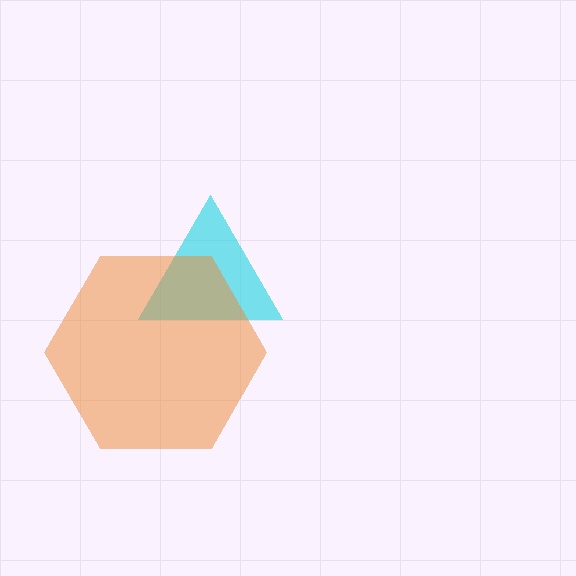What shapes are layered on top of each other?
The layered shapes are: a cyan triangle, an orange hexagon.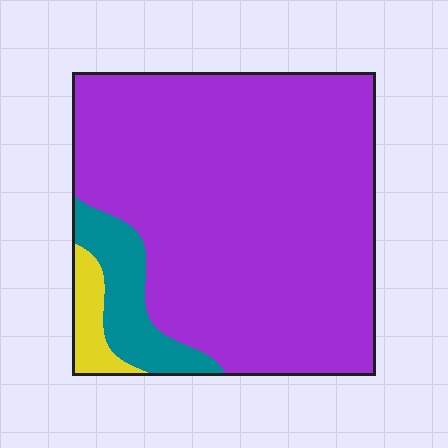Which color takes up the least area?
Yellow, at roughly 5%.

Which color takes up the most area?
Purple, at roughly 85%.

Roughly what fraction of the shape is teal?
Teal covers around 10% of the shape.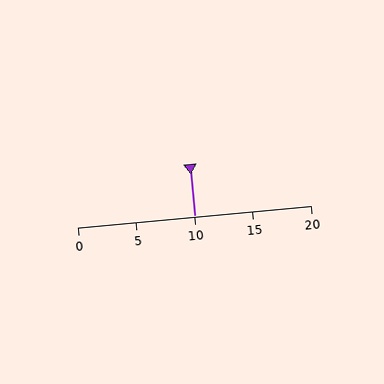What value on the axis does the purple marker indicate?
The marker indicates approximately 10.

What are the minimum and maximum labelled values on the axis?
The axis runs from 0 to 20.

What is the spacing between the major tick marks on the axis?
The major ticks are spaced 5 apart.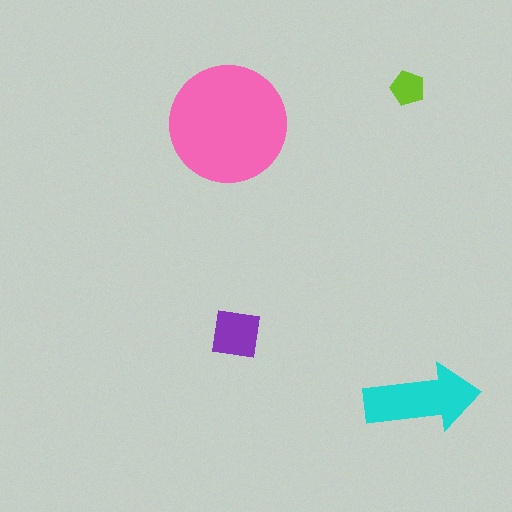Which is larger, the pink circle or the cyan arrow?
The pink circle.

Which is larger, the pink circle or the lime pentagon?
The pink circle.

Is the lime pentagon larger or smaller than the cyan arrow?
Smaller.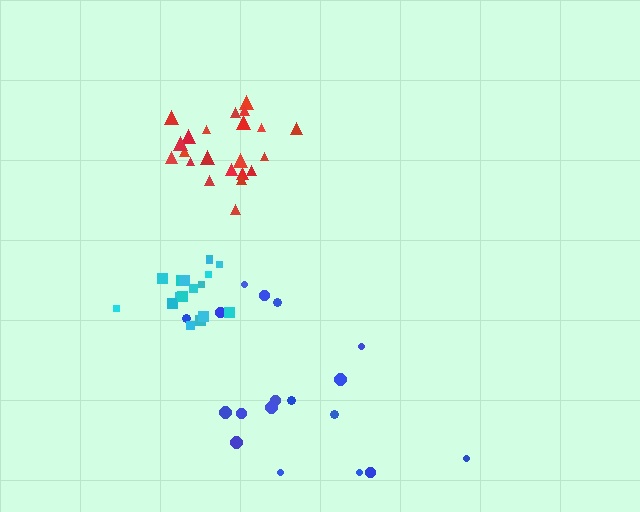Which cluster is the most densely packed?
Cyan.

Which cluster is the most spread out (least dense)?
Blue.